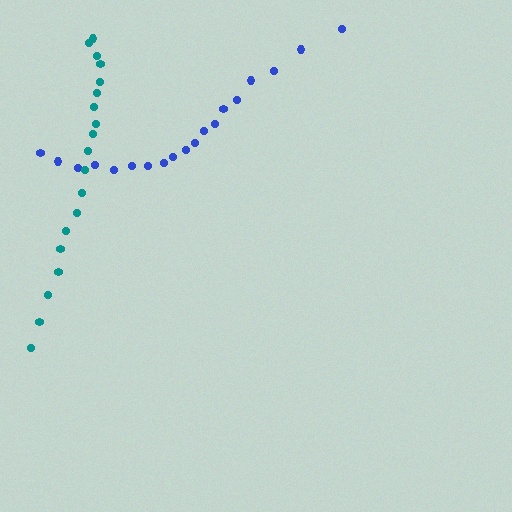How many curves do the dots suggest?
There are 2 distinct paths.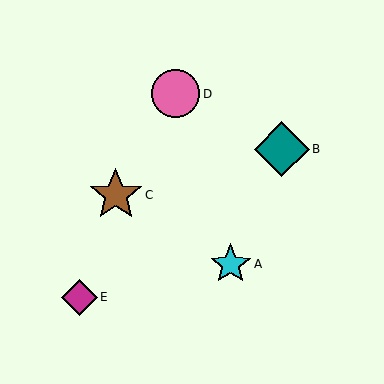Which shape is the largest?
The teal diamond (labeled B) is the largest.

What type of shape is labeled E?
Shape E is a magenta diamond.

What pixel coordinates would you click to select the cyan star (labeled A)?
Click at (231, 264) to select the cyan star A.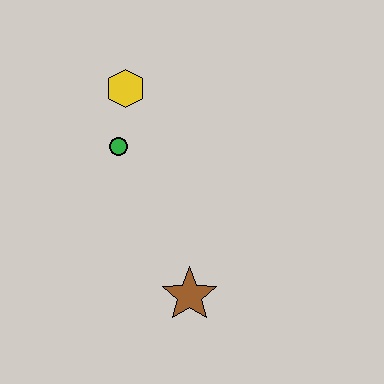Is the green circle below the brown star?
No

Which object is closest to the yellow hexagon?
The green circle is closest to the yellow hexagon.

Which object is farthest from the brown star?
The yellow hexagon is farthest from the brown star.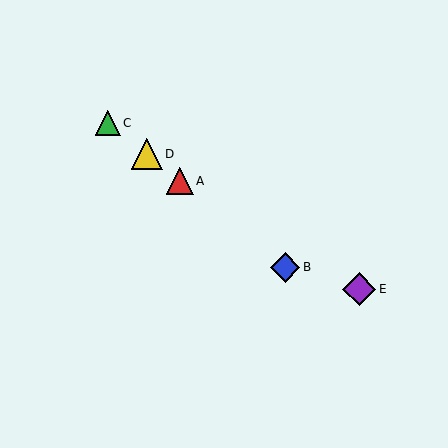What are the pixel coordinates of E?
Object E is at (359, 289).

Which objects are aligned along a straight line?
Objects A, B, C, D are aligned along a straight line.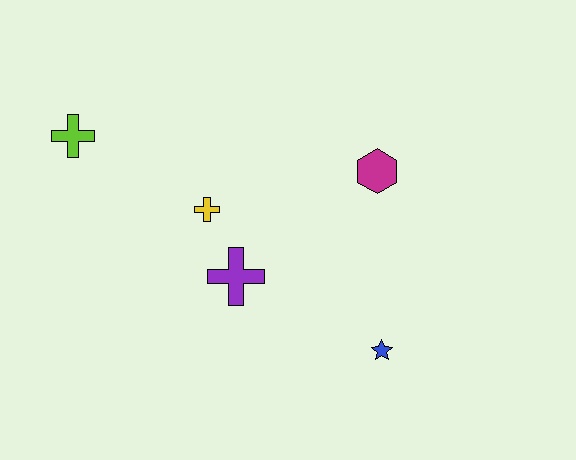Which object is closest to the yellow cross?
The purple cross is closest to the yellow cross.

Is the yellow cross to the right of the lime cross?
Yes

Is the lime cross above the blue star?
Yes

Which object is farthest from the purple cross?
The lime cross is farthest from the purple cross.